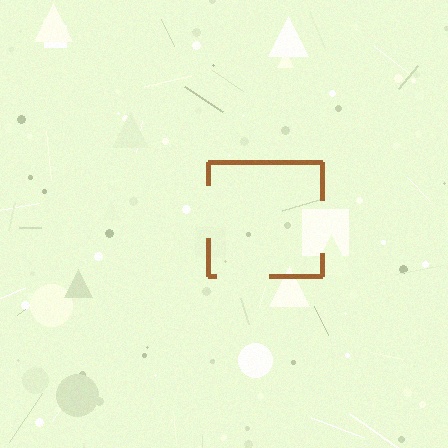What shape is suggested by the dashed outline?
The dashed outline suggests a square.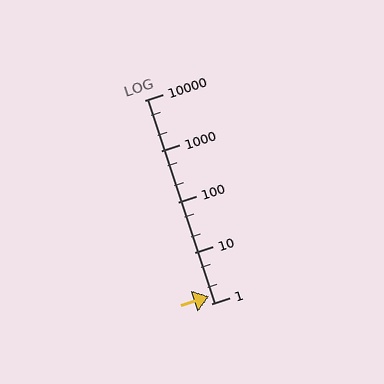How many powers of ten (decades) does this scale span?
The scale spans 4 decades, from 1 to 10000.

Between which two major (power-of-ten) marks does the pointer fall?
The pointer is between 1 and 10.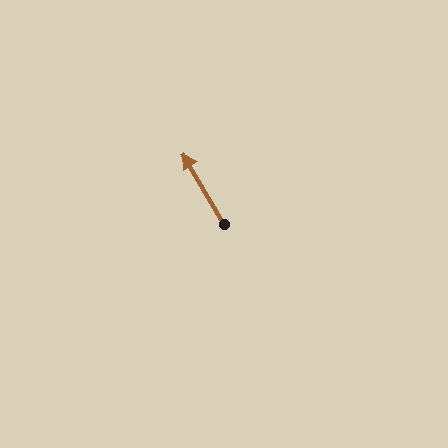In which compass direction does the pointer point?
Northwest.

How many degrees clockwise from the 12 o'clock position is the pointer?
Approximately 330 degrees.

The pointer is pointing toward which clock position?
Roughly 11 o'clock.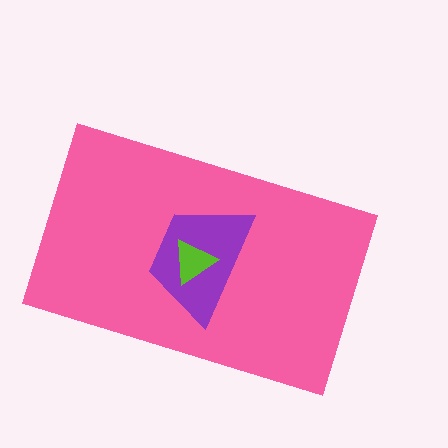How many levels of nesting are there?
3.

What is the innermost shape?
The lime triangle.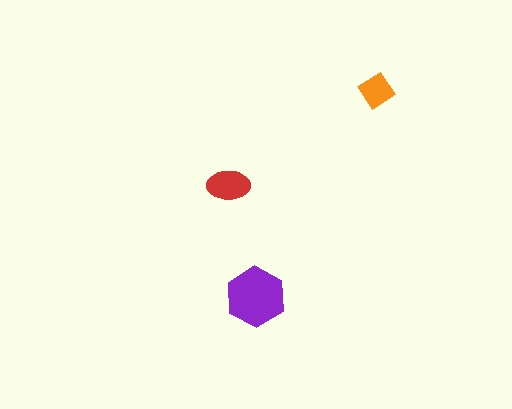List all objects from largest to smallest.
The purple hexagon, the red ellipse, the orange diamond.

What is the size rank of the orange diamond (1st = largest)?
3rd.